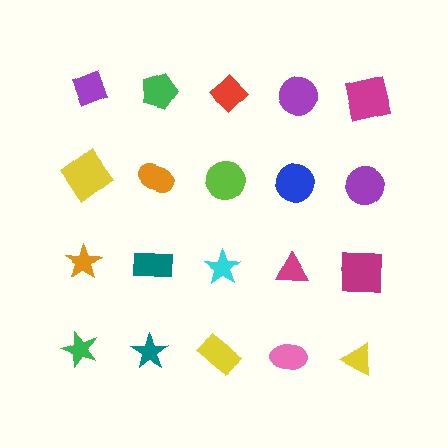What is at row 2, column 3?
A lime circle.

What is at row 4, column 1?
A green star.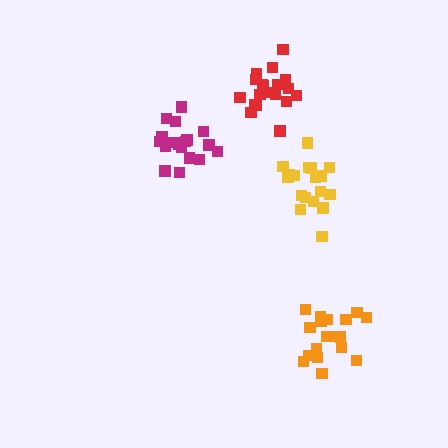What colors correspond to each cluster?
The clusters are colored: yellow, orange, red, magenta.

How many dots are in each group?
Group 1: 18 dots, Group 2: 18 dots, Group 3: 19 dots, Group 4: 20 dots (75 total).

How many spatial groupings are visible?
There are 4 spatial groupings.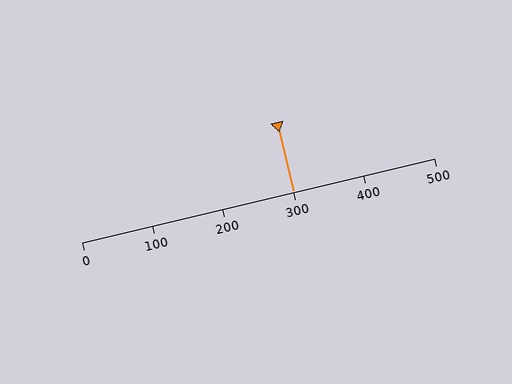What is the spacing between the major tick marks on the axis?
The major ticks are spaced 100 apart.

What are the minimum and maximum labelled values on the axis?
The axis runs from 0 to 500.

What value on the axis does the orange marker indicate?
The marker indicates approximately 300.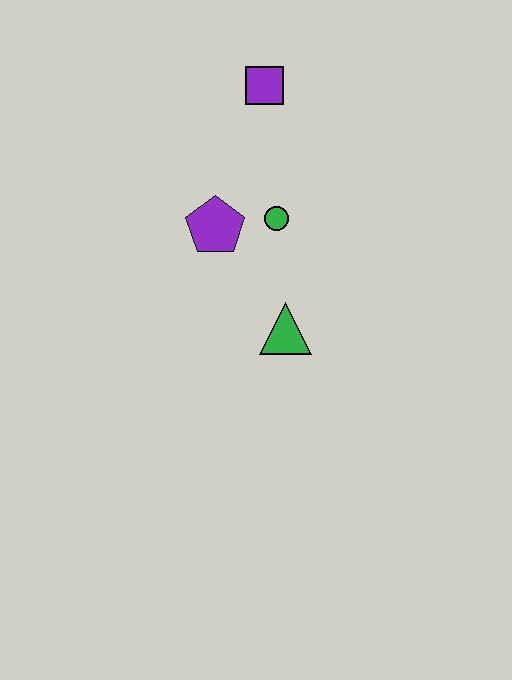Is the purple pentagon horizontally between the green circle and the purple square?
No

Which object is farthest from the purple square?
The green triangle is farthest from the purple square.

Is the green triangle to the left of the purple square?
No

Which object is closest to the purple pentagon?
The green circle is closest to the purple pentagon.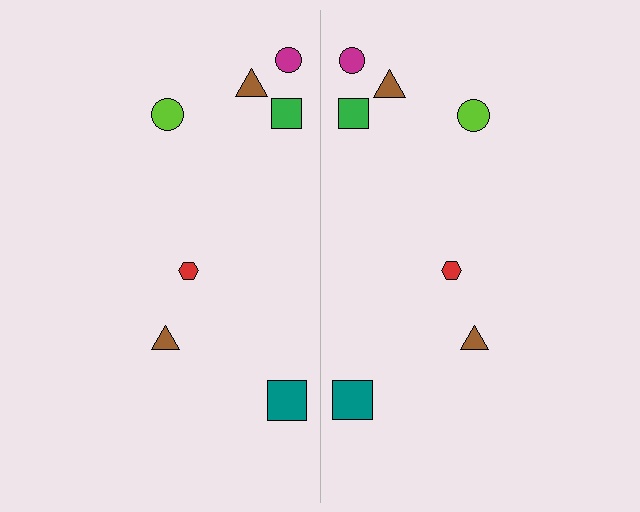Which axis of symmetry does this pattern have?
The pattern has a vertical axis of symmetry running through the center of the image.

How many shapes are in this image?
There are 14 shapes in this image.